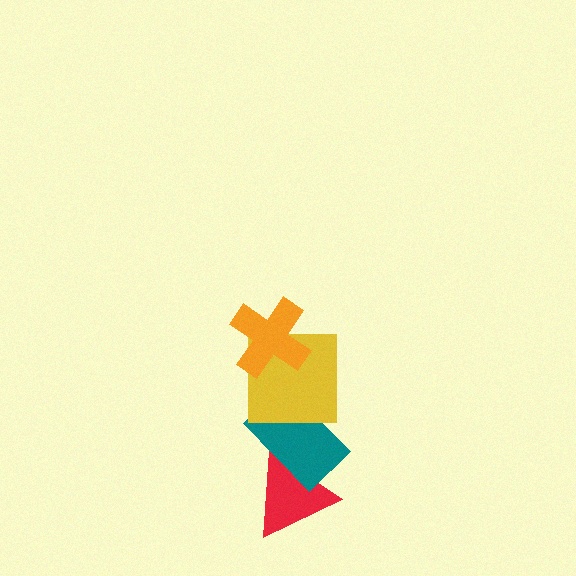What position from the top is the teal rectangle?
The teal rectangle is 3rd from the top.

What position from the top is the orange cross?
The orange cross is 1st from the top.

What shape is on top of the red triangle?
The teal rectangle is on top of the red triangle.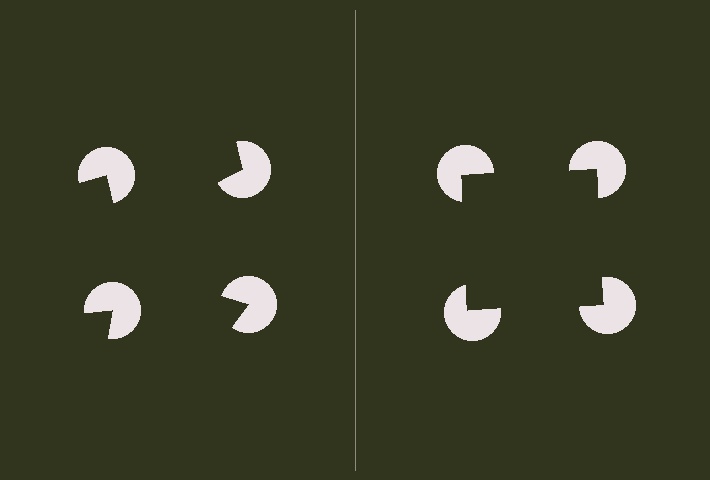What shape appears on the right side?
An illusory square.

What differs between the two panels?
The pac-man discs are positioned identically on both sides; only the wedge orientations differ. On the right they align to a square; on the left they are misaligned.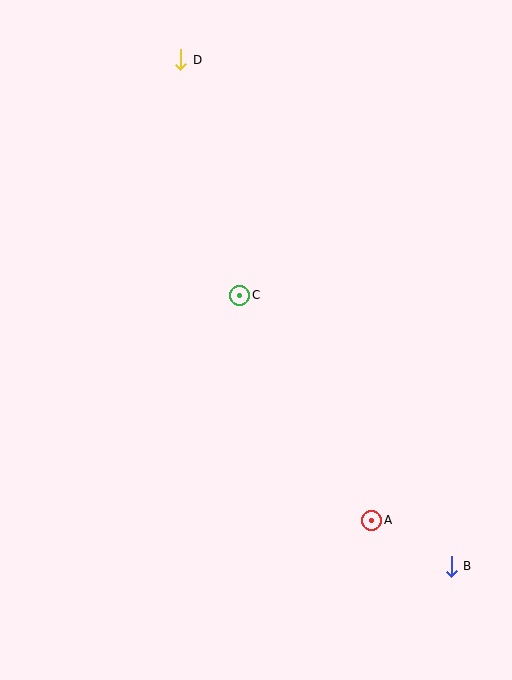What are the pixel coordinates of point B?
Point B is at (451, 566).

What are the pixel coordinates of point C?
Point C is at (240, 295).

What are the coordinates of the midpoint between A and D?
The midpoint between A and D is at (276, 290).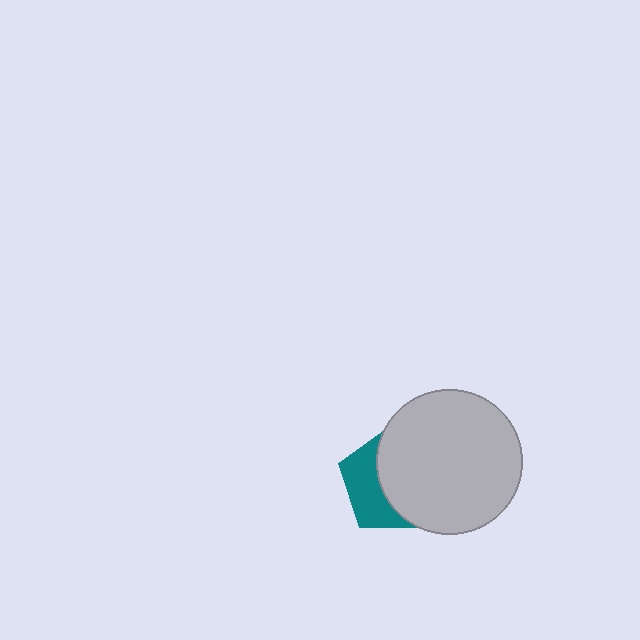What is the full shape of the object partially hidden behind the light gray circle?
The partially hidden object is a teal pentagon.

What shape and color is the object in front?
The object in front is a light gray circle.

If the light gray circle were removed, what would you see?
You would see the complete teal pentagon.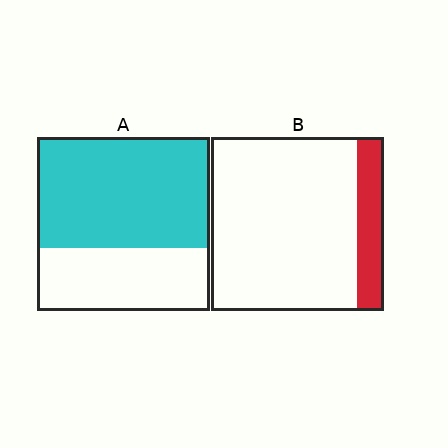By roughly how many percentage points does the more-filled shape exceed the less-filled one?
By roughly 50 percentage points (A over B).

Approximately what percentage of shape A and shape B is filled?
A is approximately 65% and B is approximately 15%.